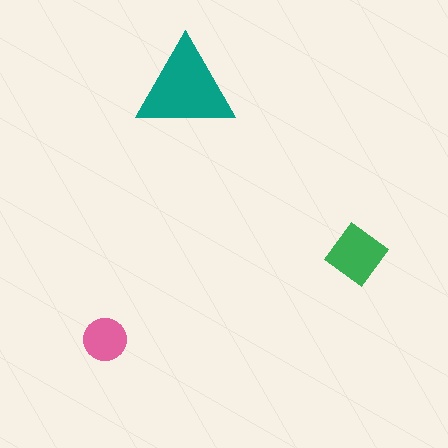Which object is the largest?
The teal triangle.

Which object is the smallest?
The pink circle.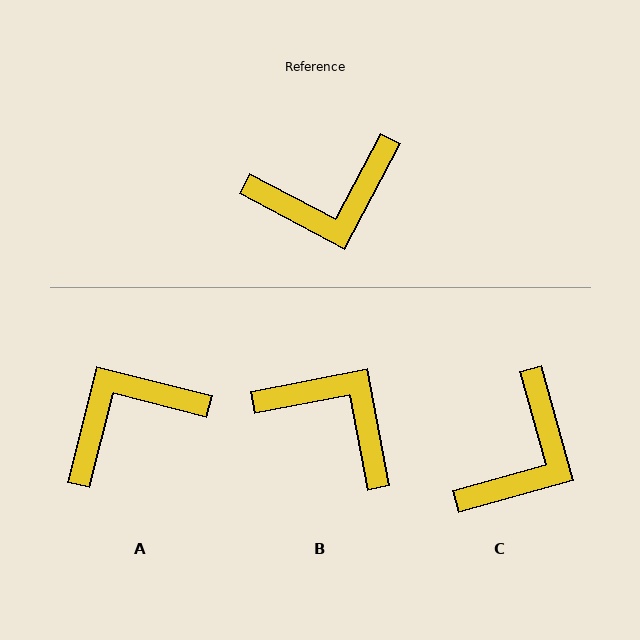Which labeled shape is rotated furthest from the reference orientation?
A, about 166 degrees away.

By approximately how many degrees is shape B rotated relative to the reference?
Approximately 129 degrees counter-clockwise.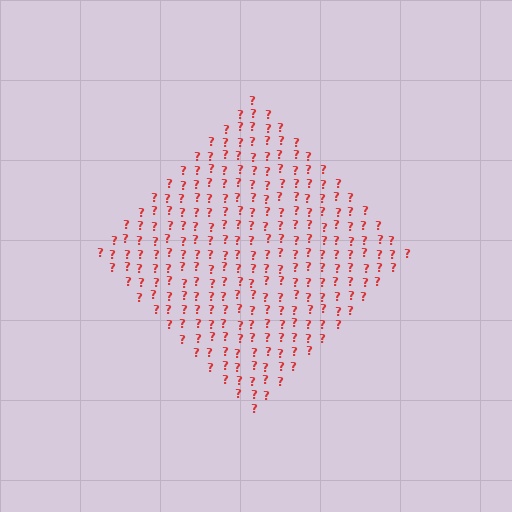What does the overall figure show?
The overall figure shows a diamond.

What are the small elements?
The small elements are question marks.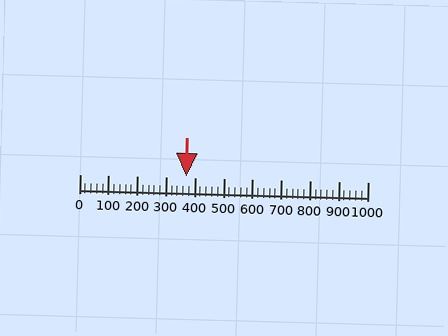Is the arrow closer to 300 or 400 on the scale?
The arrow is closer to 400.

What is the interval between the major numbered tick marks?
The major tick marks are spaced 100 units apart.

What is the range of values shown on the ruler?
The ruler shows values from 0 to 1000.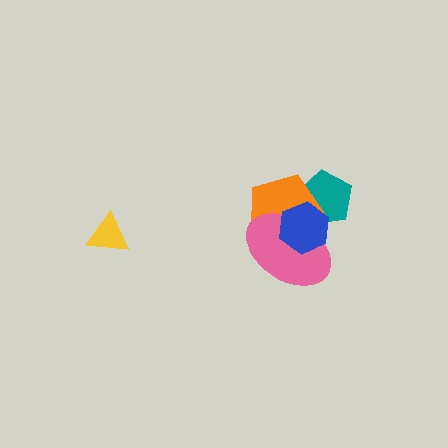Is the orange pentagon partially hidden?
Yes, it is partially covered by another shape.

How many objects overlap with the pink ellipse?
3 objects overlap with the pink ellipse.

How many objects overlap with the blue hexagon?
3 objects overlap with the blue hexagon.